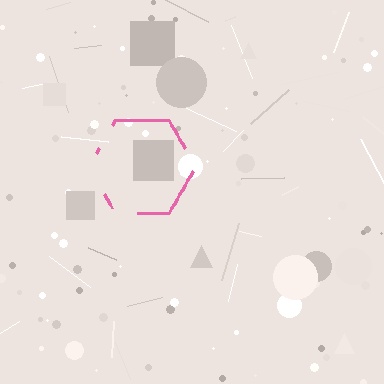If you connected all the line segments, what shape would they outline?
They would outline a hexagon.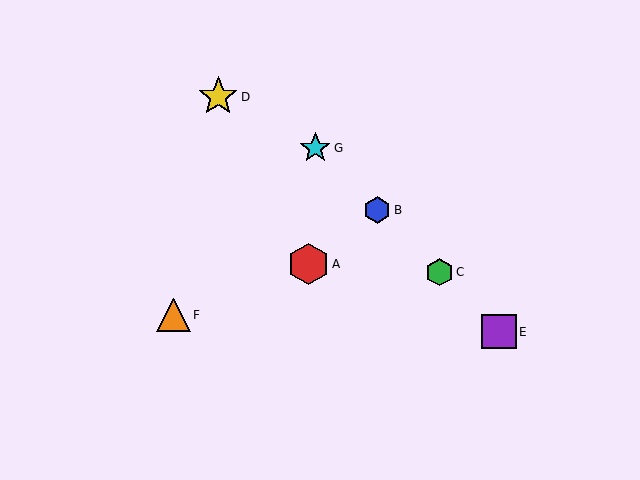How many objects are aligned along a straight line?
4 objects (B, C, E, G) are aligned along a straight line.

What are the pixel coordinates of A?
Object A is at (309, 264).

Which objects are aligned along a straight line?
Objects B, C, E, G are aligned along a straight line.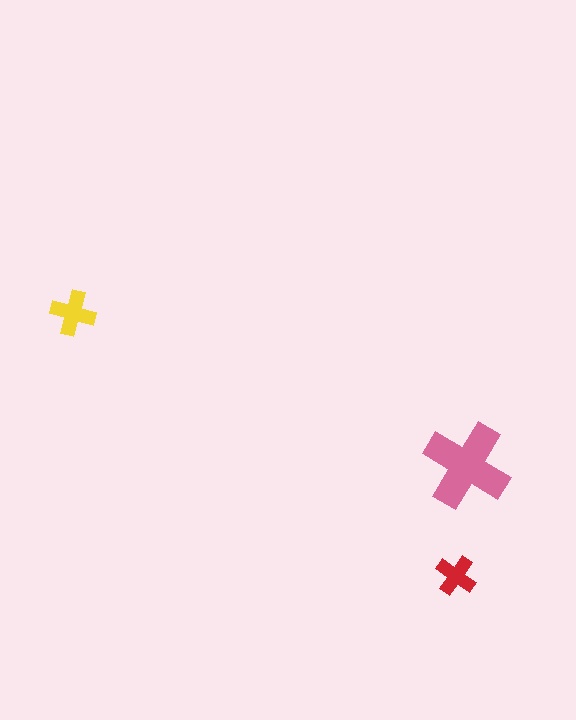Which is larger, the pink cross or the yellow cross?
The pink one.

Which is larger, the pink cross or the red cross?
The pink one.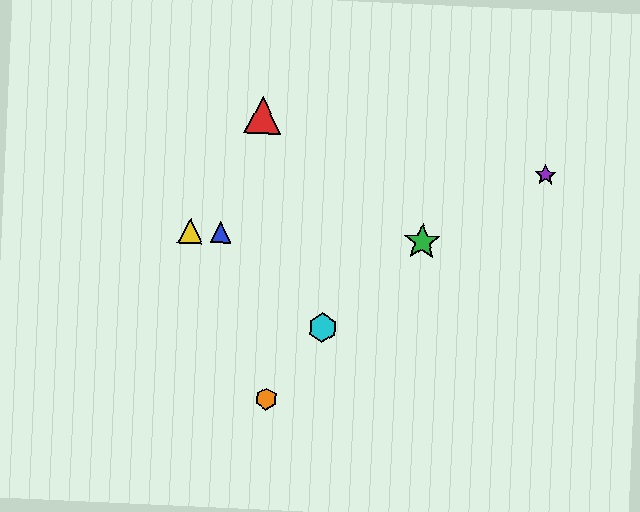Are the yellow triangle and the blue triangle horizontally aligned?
Yes, both are at y≈231.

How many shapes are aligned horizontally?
3 shapes (the blue triangle, the green star, the yellow triangle) are aligned horizontally.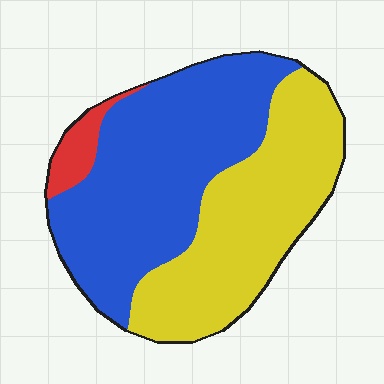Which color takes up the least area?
Red, at roughly 5%.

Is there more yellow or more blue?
Blue.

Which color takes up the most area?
Blue, at roughly 50%.